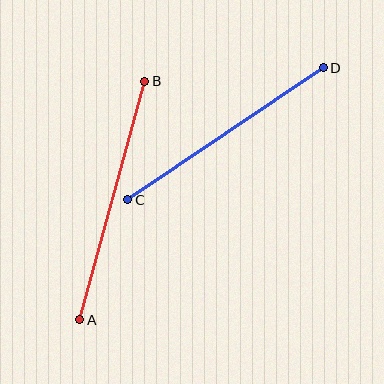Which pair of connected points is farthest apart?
Points A and B are farthest apart.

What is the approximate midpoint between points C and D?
The midpoint is at approximately (225, 134) pixels.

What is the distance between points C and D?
The distance is approximately 236 pixels.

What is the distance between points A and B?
The distance is approximately 247 pixels.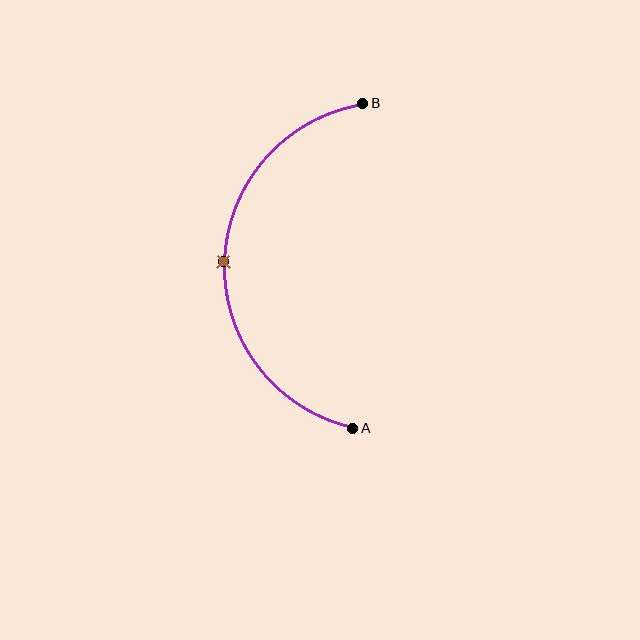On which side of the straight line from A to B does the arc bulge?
The arc bulges to the left of the straight line connecting A and B.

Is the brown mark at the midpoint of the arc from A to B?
Yes. The brown mark lies on the arc at equal arc-length from both A and B — it is the arc midpoint.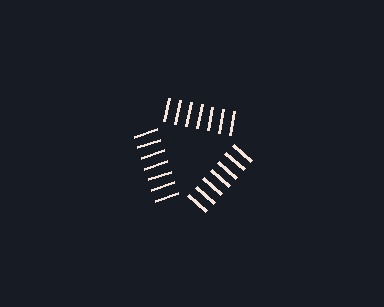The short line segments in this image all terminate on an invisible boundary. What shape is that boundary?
An illusory triangle — the line segments terminate on its edges but no continuous stroke is drawn.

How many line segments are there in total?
21 — 7 along each of the 3 edges.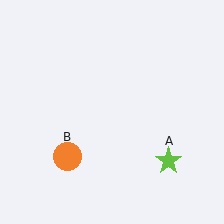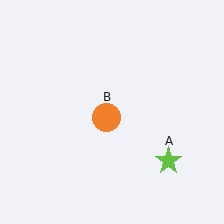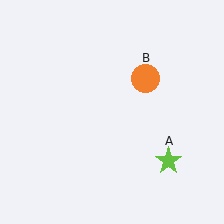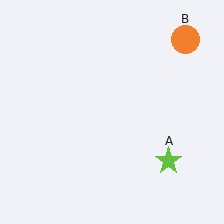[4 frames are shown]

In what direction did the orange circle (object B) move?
The orange circle (object B) moved up and to the right.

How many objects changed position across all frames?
1 object changed position: orange circle (object B).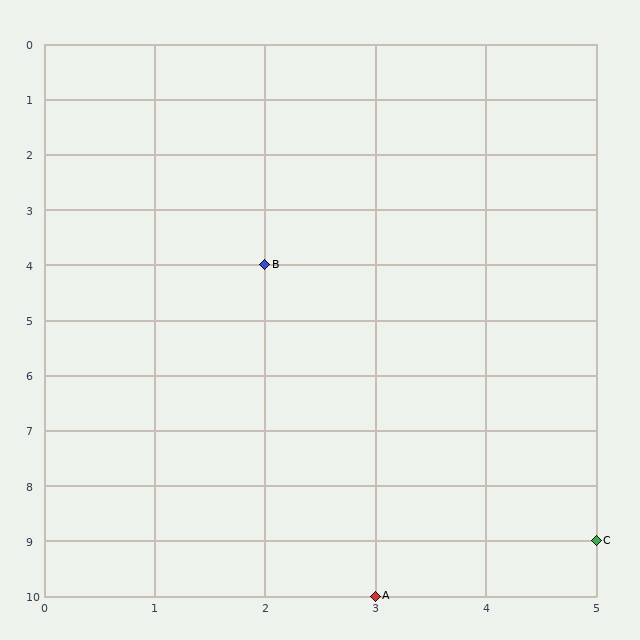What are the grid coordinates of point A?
Point A is at grid coordinates (3, 10).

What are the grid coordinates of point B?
Point B is at grid coordinates (2, 4).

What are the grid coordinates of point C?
Point C is at grid coordinates (5, 9).